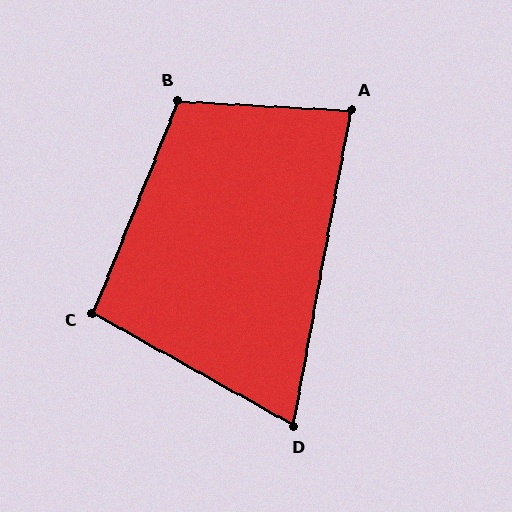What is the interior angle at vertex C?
Approximately 97 degrees (obtuse).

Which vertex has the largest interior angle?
B, at approximately 109 degrees.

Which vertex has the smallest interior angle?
D, at approximately 71 degrees.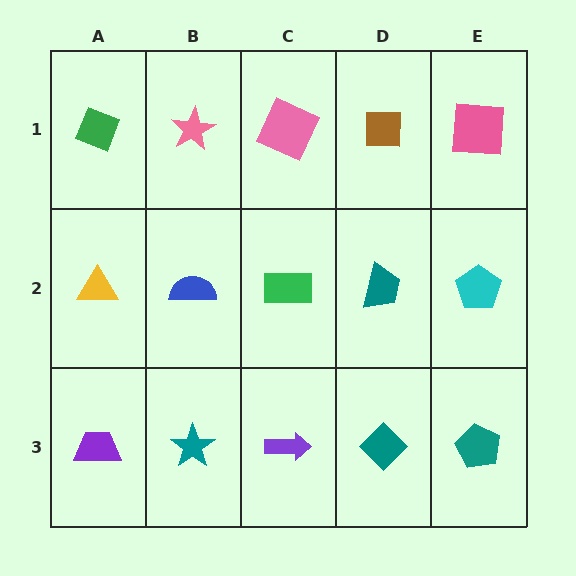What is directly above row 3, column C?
A green rectangle.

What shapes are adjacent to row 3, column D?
A teal trapezoid (row 2, column D), a purple arrow (row 3, column C), a teal pentagon (row 3, column E).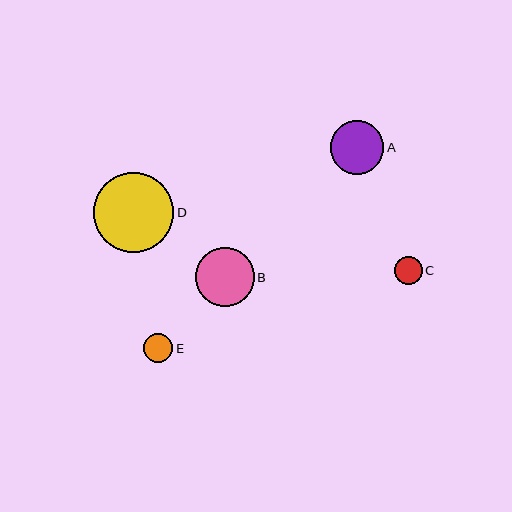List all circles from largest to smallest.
From largest to smallest: D, B, A, E, C.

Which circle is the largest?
Circle D is the largest with a size of approximately 80 pixels.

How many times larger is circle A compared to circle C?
Circle A is approximately 2.0 times the size of circle C.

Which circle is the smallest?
Circle C is the smallest with a size of approximately 27 pixels.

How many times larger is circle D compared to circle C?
Circle D is approximately 2.9 times the size of circle C.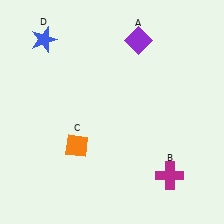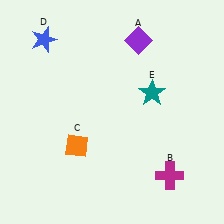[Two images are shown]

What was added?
A teal star (E) was added in Image 2.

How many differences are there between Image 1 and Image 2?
There is 1 difference between the two images.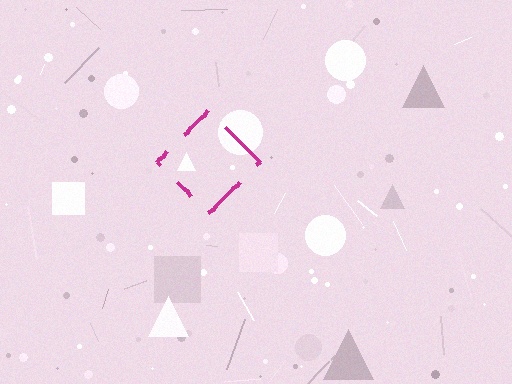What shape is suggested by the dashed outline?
The dashed outline suggests a diamond.